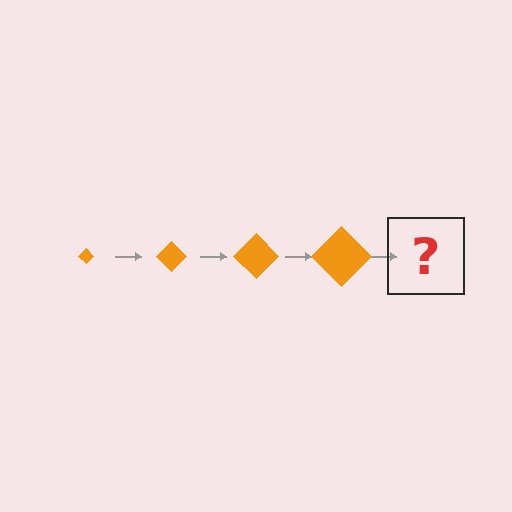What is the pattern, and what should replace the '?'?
The pattern is that the diamond gets progressively larger each step. The '?' should be an orange diamond, larger than the previous one.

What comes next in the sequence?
The next element should be an orange diamond, larger than the previous one.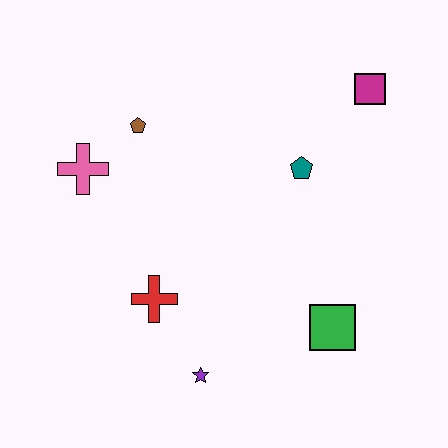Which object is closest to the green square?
The purple star is closest to the green square.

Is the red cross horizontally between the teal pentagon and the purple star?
No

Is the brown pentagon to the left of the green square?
Yes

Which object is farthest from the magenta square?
The purple star is farthest from the magenta square.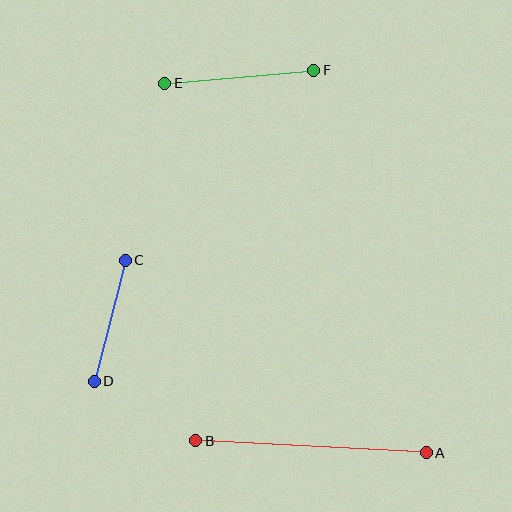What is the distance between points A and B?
The distance is approximately 231 pixels.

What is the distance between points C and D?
The distance is approximately 124 pixels.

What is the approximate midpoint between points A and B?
The midpoint is at approximately (311, 447) pixels.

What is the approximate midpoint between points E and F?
The midpoint is at approximately (239, 77) pixels.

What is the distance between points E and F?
The distance is approximately 149 pixels.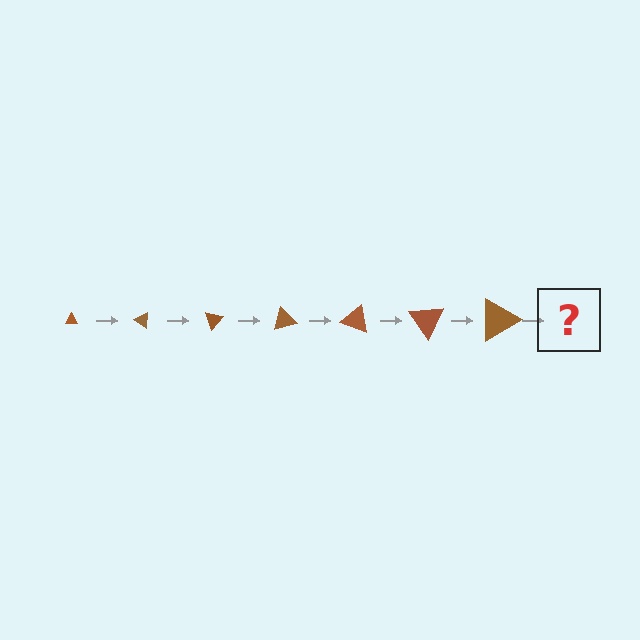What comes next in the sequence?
The next element should be a triangle, larger than the previous one and rotated 245 degrees from the start.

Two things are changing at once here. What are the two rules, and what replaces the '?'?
The two rules are that the triangle grows larger each step and it rotates 35 degrees each step. The '?' should be a triangle, larger than the previous one and rotated 245 degrees from the start.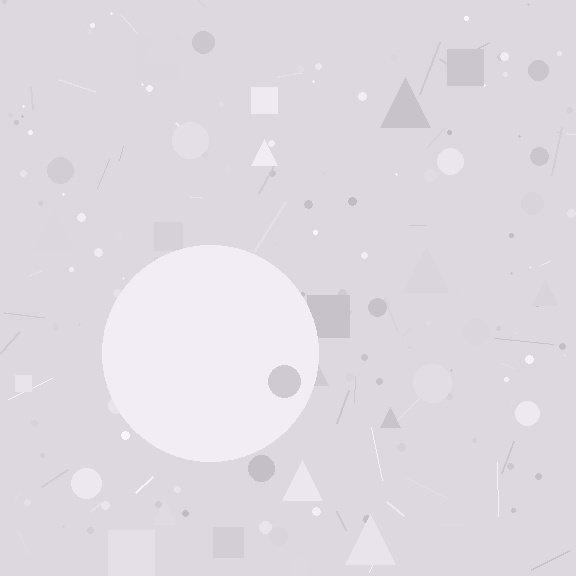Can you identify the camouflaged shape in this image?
The camouflaged shape is a circle.